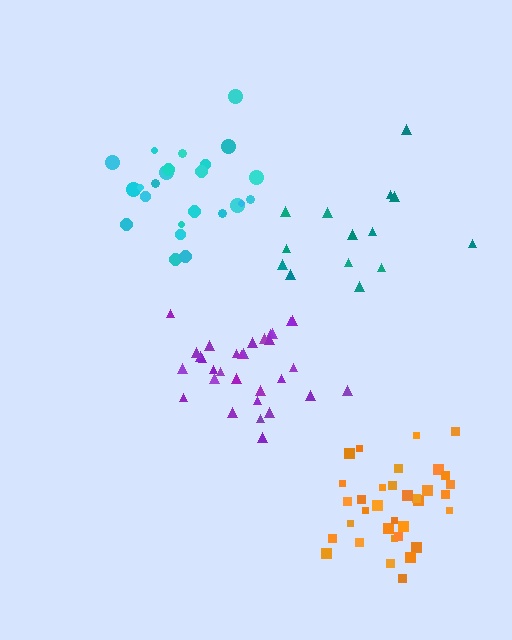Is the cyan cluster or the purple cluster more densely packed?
Purple.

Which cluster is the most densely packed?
Orange.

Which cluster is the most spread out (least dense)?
Teal.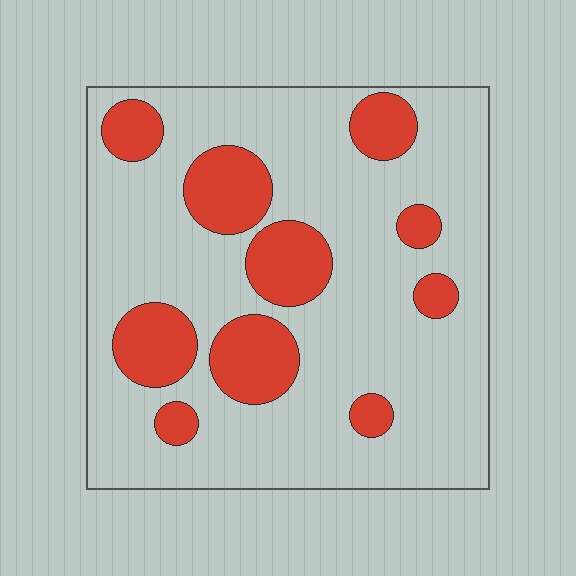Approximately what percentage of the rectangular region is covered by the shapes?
Approximately 25%.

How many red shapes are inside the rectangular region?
10.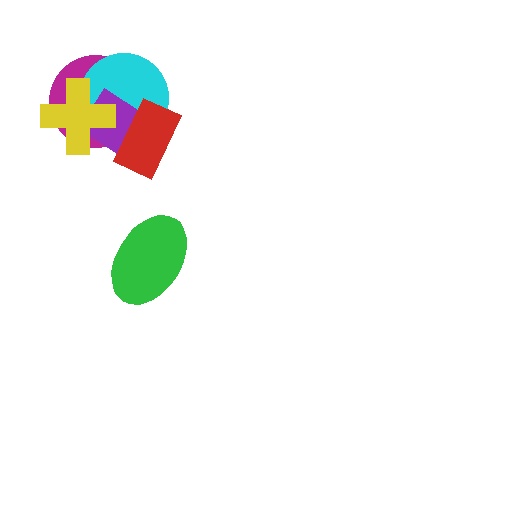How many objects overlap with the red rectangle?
3 objects overlap with the red rectangle.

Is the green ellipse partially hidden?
No, no other shape covers it.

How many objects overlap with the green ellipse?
0 objects overlap with the green ellipse.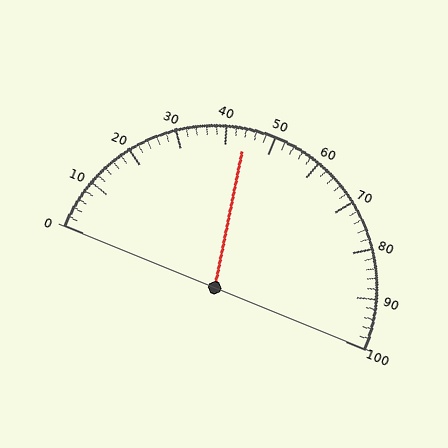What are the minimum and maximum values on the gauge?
The gauge ranges from 0 to 100.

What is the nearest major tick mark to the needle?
The nearest major tick mark is 40.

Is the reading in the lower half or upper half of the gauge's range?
The reading is in the lower half of the range (0 to 100).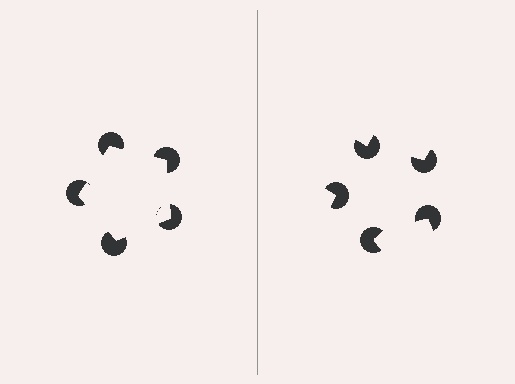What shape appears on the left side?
An illusory pentagon.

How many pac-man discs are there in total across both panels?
10 — 5 on each side.